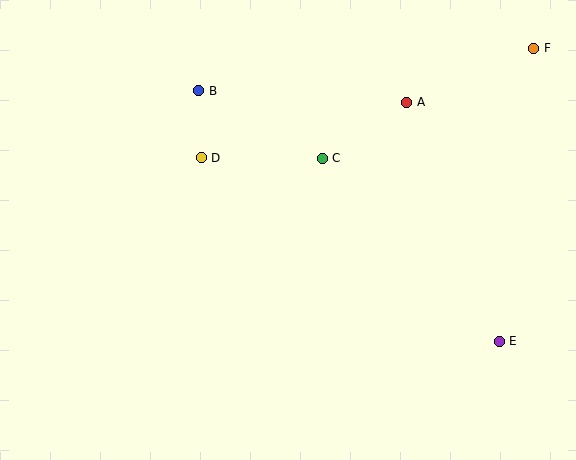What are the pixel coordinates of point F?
Point F is at (534, 48).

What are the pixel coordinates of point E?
Point E is at (499, 341).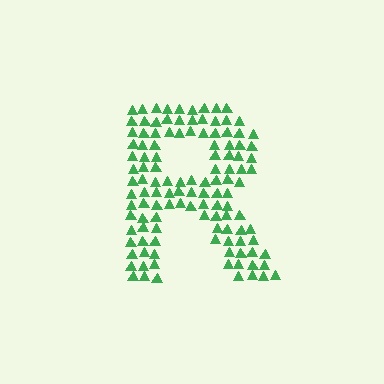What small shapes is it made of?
It is made of small triangles.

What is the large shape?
The large shape is the letter R.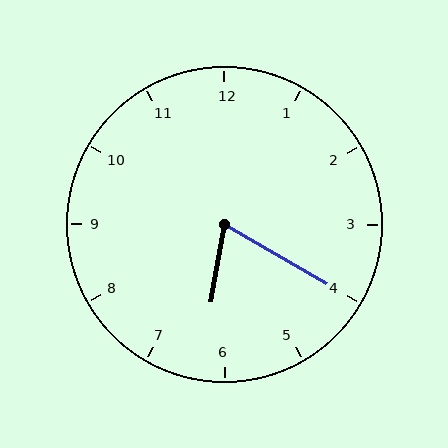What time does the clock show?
6:20.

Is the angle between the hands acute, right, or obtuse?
It is acute.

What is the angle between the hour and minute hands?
Approximately 70 degrees.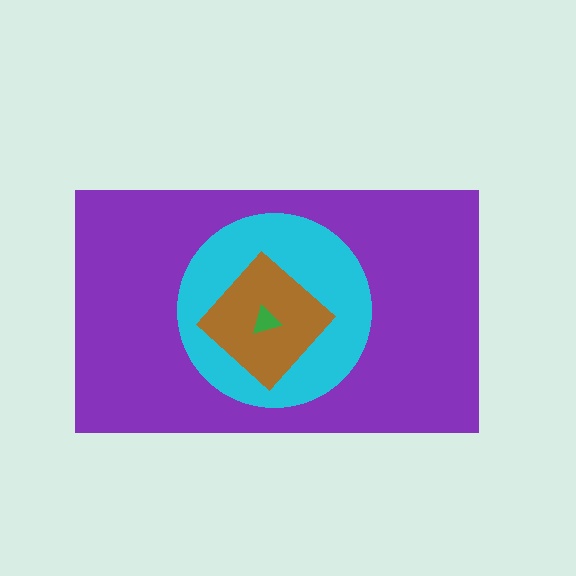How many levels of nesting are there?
4.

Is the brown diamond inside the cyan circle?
Yes.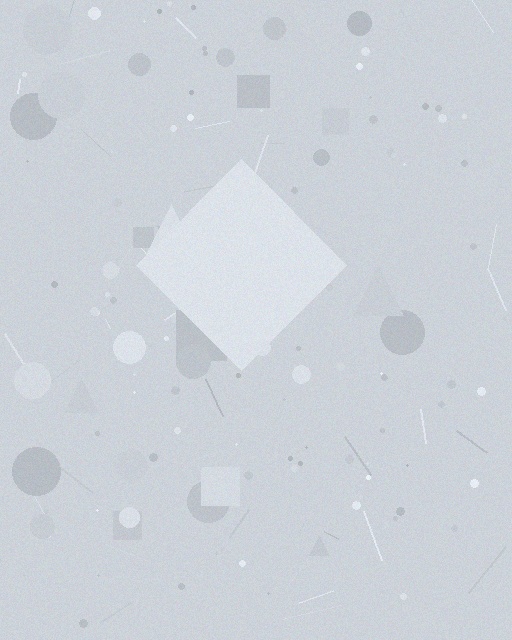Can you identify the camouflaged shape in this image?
The camouflaged shape is a diamond.